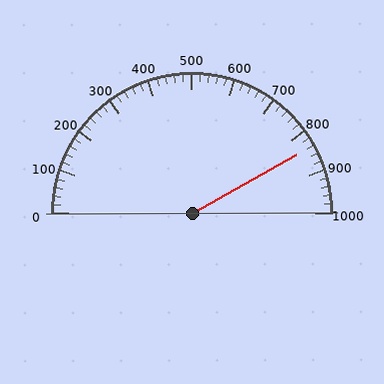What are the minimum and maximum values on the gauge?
The gauge ranges from 0 to 1000.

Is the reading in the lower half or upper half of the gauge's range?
The reading is in the upper half of the range (0 to 1000).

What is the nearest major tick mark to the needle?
The nearest major tick mark is 800.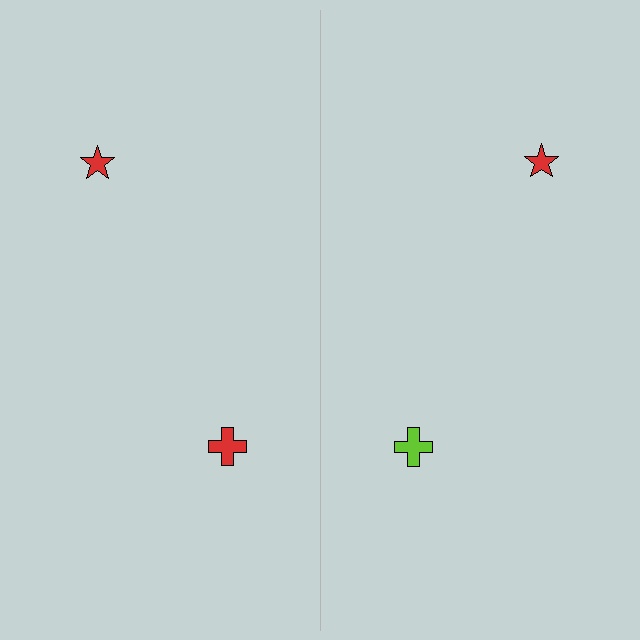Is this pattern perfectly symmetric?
No, the pattern is not perfectly symmetric. The lime cross on the right side breaks the symmetry — its mirror counterpart is red.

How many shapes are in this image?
There are 4 shapes in this image.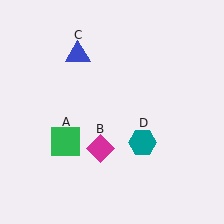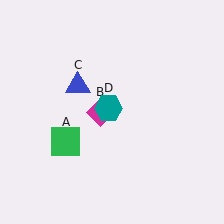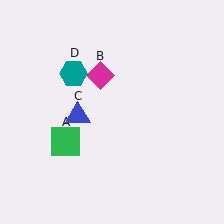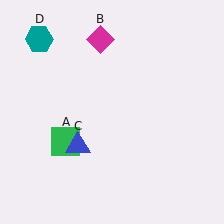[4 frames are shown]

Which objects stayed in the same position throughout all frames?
Green square (object A) remained stationary.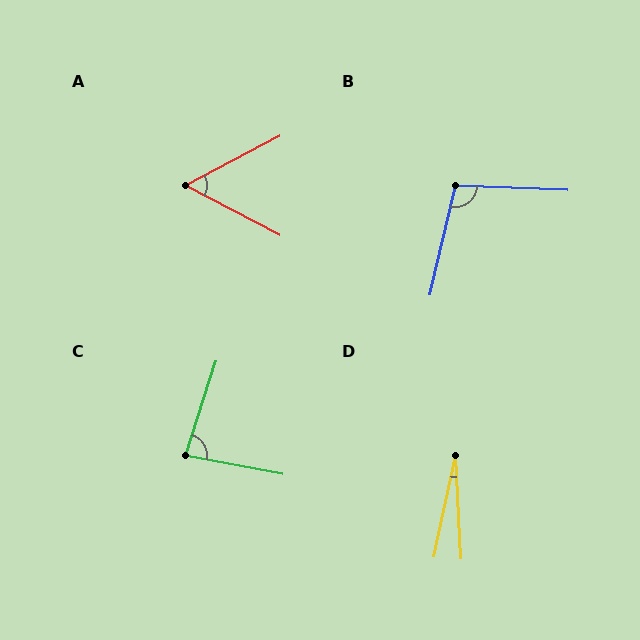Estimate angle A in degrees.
Approximately 55 degrees.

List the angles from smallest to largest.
D (15°), A (55°), C (83°), B (101°).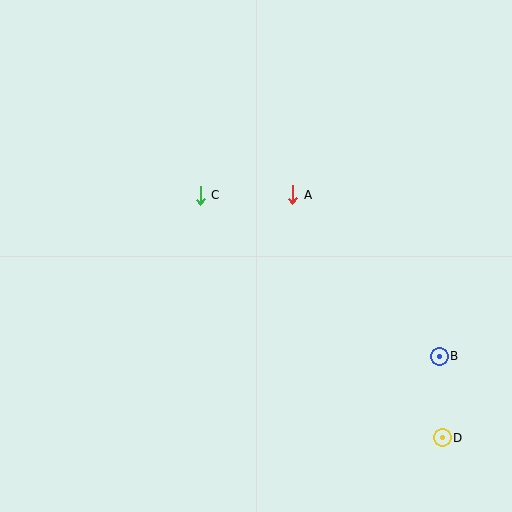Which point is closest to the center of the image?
Point A at (293, 195) is closest to the center.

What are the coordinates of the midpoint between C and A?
The midpoint between C and A is at (246, 195).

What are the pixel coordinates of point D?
Point D is at (442, 438).